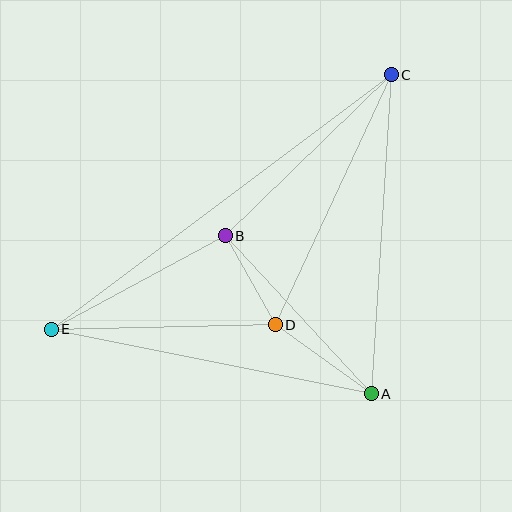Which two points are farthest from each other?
Points C and E are farthest from each other.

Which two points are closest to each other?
Points B and D are closest to each other.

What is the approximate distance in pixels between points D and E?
The distance between D and E is approximately 224 pixels.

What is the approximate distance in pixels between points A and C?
The distance between A and C is approximately 320 pixels.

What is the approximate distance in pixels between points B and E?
The distance between B and E is approximately 197 pixels.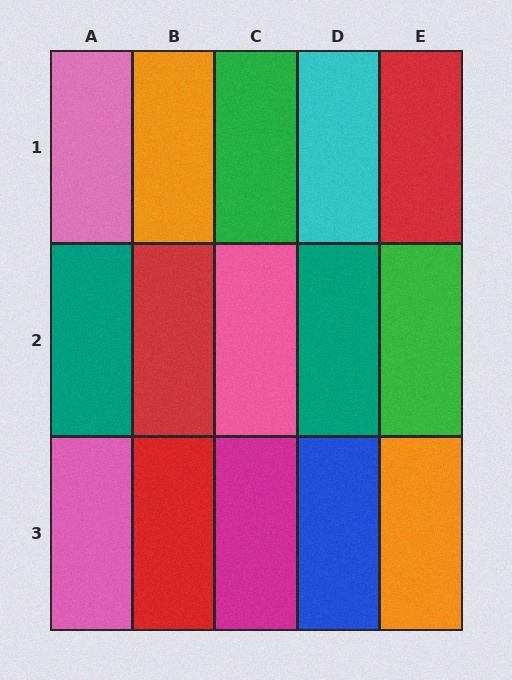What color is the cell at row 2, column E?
Green.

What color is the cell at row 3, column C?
Magenta.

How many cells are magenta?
1 cell is magenta.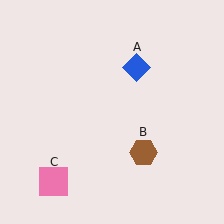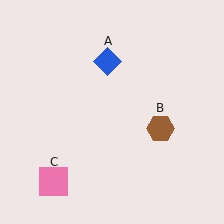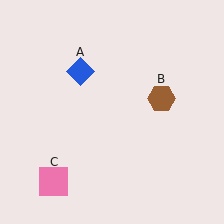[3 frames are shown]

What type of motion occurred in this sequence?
The blue diamond (object A), brown hexagon (object B) rotated counterclockwise around the center of the scene.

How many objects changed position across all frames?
2 objects changed position: blue diamond (object A), brown hexagon (object B).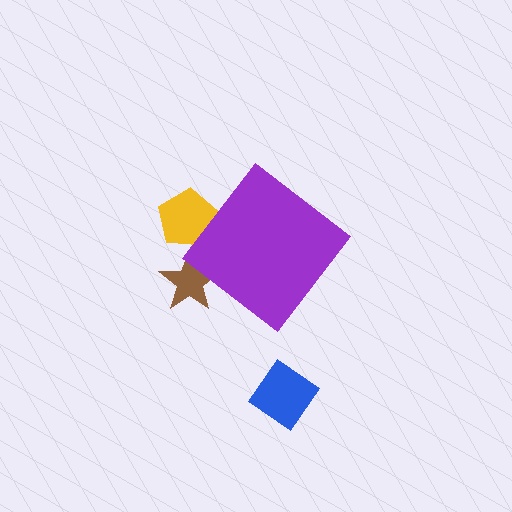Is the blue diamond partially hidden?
No, the blue diamond is fully visible.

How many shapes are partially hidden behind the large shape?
2 shapes are partially hidden.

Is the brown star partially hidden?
Yes, the brown star is partially hidden behind the purple diamond.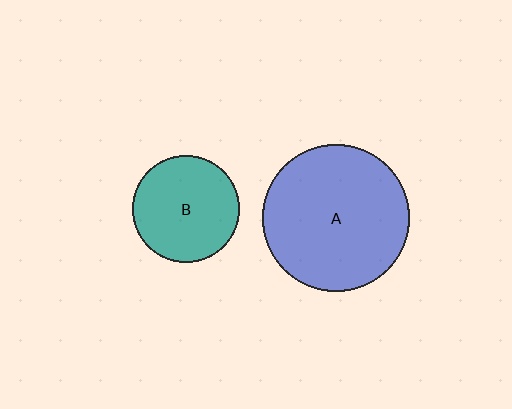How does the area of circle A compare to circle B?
Approximately 1.9 times.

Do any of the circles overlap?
No, none of the circles overlap.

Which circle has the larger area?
Circle A (blue).